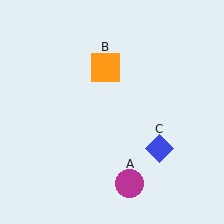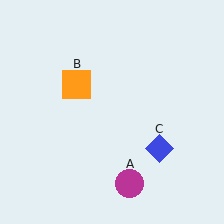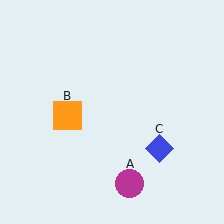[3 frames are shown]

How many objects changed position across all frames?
1 object changed position: orange square (object B).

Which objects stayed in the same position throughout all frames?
Magenta circle (object A) and blue diamond (object C) remained stationary.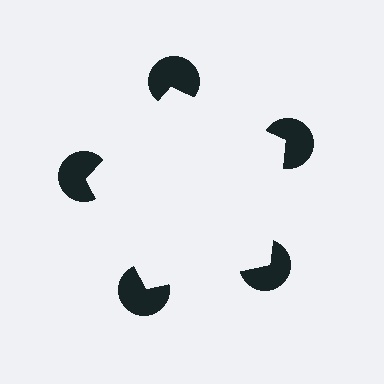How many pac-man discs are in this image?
There are 5 — one at each vertex of the illusory pentagon.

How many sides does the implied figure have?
5 sides.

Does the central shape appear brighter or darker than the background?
It typically appears slightly brighter than the background, even though no actual brightness change is drawn.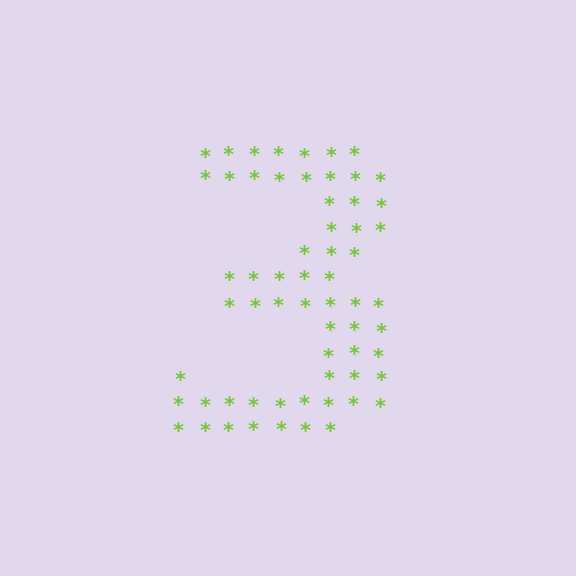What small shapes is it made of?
It is made of small asterisks.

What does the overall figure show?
The overall figure shows the digit 3.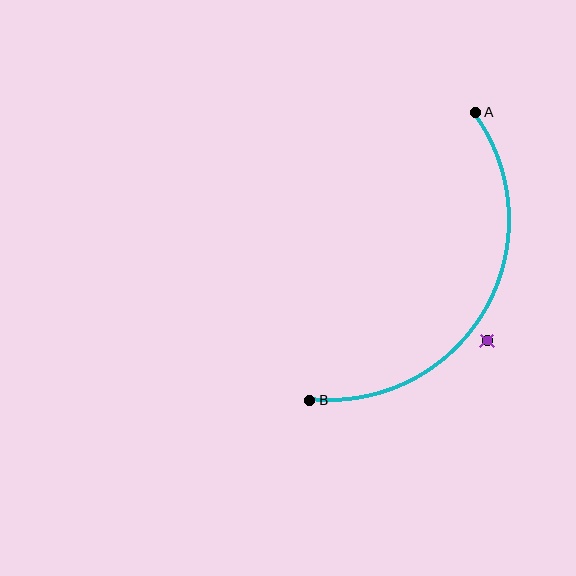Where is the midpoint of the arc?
The arc midpoint is the point on the curve farthest from the straight line joining A and B. It sits to the right of that line.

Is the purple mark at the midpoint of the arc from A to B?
No — the purple mark does not lie on the arc at all. It sits slightly outside the curve.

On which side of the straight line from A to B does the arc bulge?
The arc bulges to the right of the straight line connecting A and B.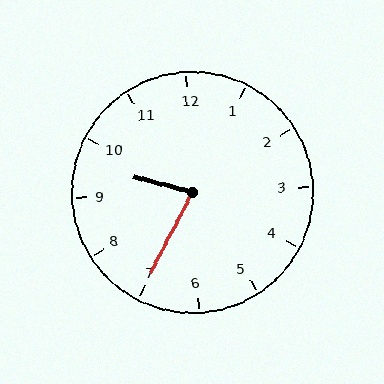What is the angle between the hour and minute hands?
Approximately 78 degrees.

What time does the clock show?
9:35.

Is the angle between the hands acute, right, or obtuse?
It is acute.